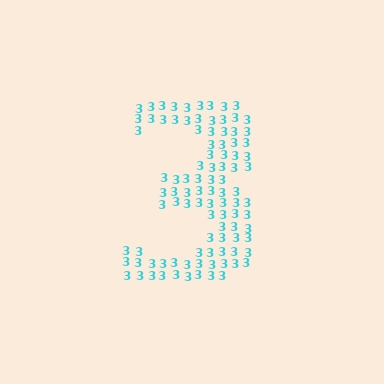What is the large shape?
The large shape is the digit 3.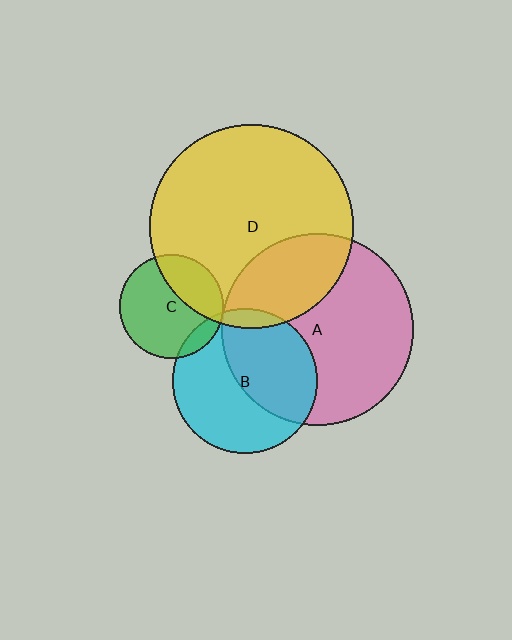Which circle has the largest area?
Circle D (yellow).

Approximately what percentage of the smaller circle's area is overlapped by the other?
Approximately 5%.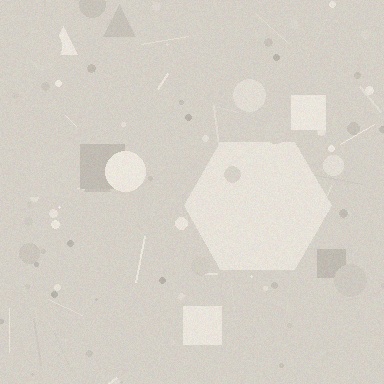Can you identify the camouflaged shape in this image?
The camouflaged shape is a hexagon.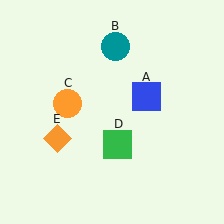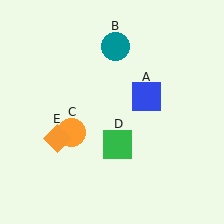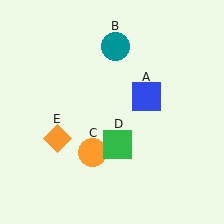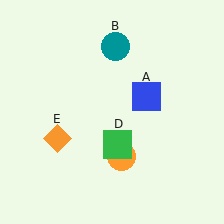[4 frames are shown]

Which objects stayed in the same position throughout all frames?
Blue square (object A) and teal circle (object B) and green square (object D) and orange diamond (object E) remained stationary.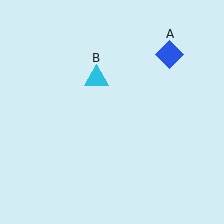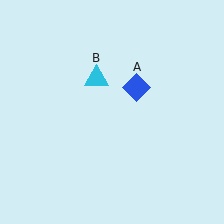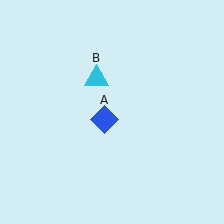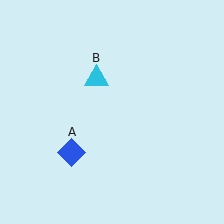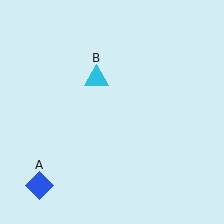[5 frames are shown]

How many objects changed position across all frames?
1 object changed position: blue diamond (object A).